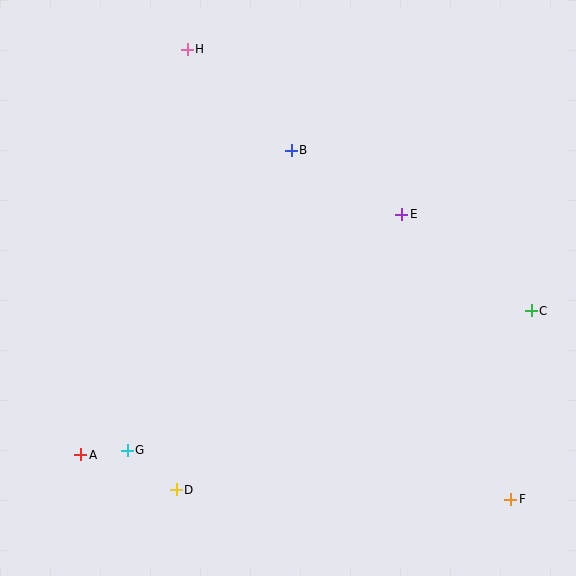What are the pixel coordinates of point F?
Point F is at (511, 499).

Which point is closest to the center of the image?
Point E at (402, 214) is closest to the center.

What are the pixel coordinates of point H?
Point H is at (187, 49).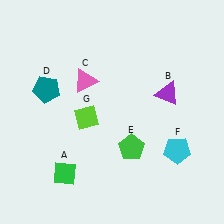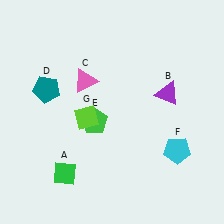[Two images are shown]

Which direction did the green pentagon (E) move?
The green pentagon (E) moved left.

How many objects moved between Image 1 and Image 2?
1 object moved between the two images.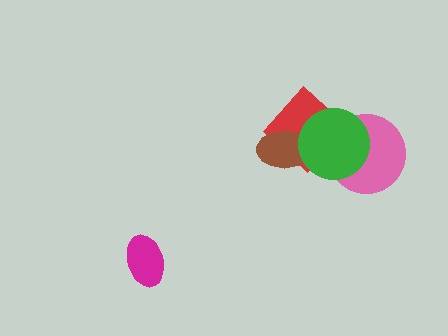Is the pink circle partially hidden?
Yes, it is partially covered by another shape.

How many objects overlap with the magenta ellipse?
0 objects overlap with the magenta ellipse.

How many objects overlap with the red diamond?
2 objects overlap with the red diamond.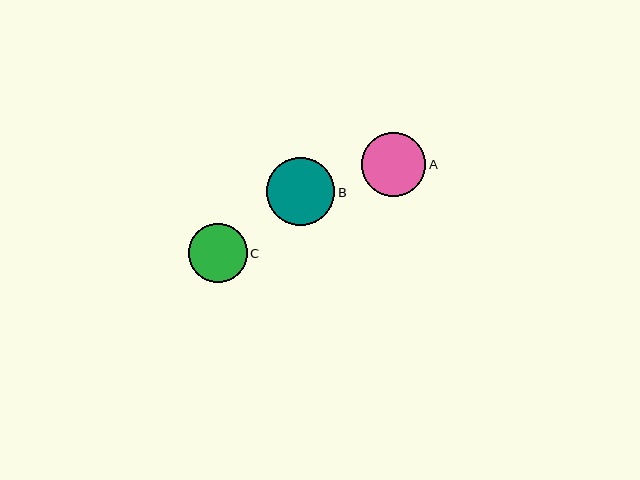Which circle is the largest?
Circle B is the largest with a size of approximately 68 pixels.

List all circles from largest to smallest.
From largest to smallest: B, A, C.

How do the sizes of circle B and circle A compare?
Circle B and circle A are approximately the same size.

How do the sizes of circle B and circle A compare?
Circle B and circle A are approximately the same size.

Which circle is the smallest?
Circle C is the smallest with a size of approximately 59 pixels.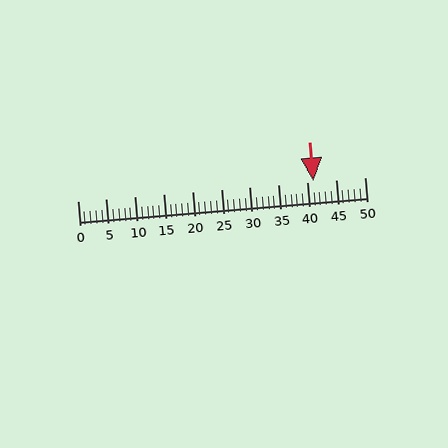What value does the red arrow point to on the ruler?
The red arrow points to approximately 41.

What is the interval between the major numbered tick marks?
The major tick marks are spaced 5 units apart.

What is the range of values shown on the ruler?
The ruler shows values from 0 to 50.